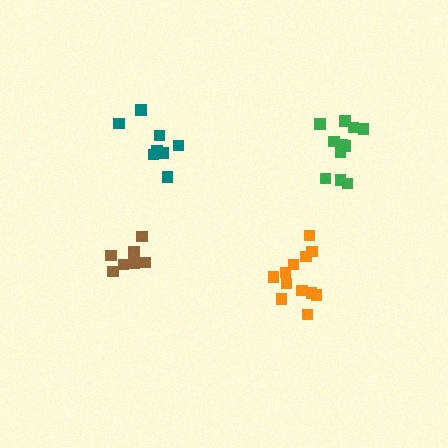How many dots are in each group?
Group 1: 8 dots, Group 2: 7 dots, Group 3: 12 dots, Group 4: 12 dots (39 total).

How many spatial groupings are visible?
There are 4 spatial groupings.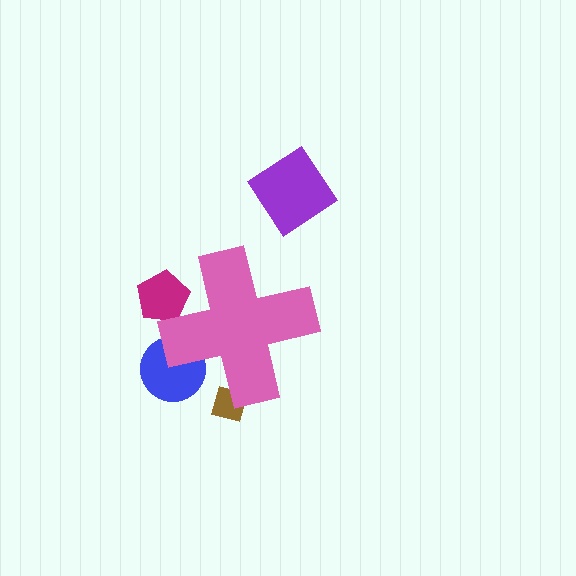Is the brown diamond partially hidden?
Yes, the brown diamond is partially hidden behind the pink cross.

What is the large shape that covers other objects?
A pink cross.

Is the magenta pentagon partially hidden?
Yes, the magenta pentagon is partially hidden behind the pink cross.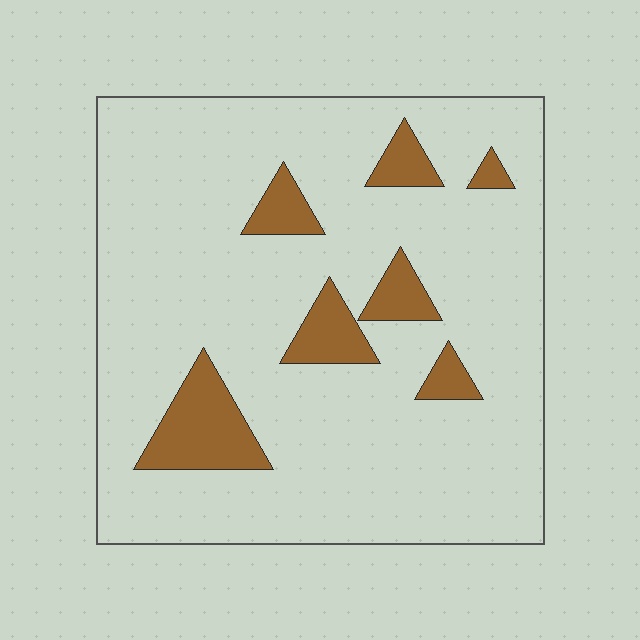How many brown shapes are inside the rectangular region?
7.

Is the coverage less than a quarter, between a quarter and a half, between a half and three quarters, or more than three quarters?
Less than a quarter.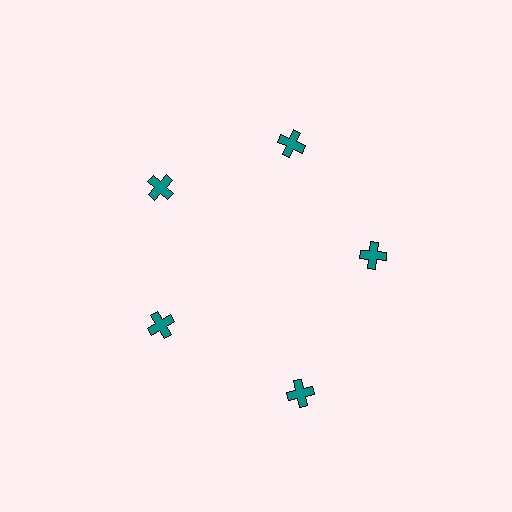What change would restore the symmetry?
The symmetry would be restored by moving it inward, back onto the ring so that all 5 crosses sit at equal angles and equal distance from the center.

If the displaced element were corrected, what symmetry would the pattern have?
It would have 5-fold rotational symmetry — the pattern would map onto itself every 72 degrees.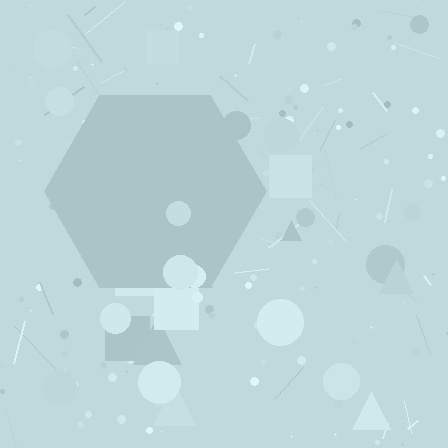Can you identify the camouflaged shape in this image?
The camouflaged shape is a hexagon.